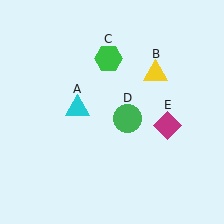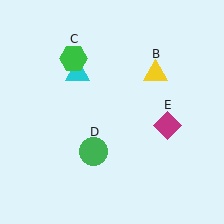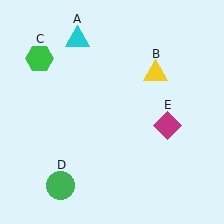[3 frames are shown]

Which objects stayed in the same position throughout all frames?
Yellow triangle (object B) and magenta diamond (object E) remained stationary.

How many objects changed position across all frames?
3 objects changed position: cyan triangle (object A), green hexagon (object C), green circle (object D).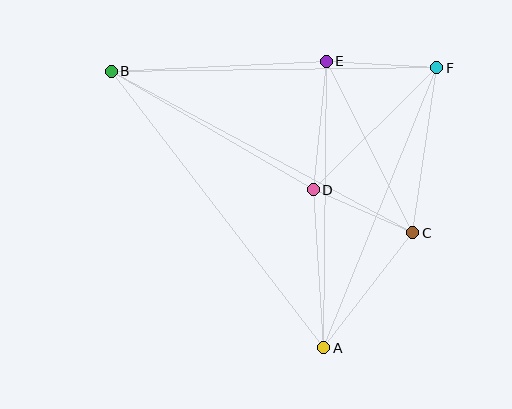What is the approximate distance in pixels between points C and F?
The distance between C and F is approximately 167 pixels.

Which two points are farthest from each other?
Points A and B are farthest from each other.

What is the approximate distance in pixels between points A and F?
The distance between A and F is approximately 302 pixels.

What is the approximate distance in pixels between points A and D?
The distance between A and D is approximately 158 pixels.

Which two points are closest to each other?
Points C and D are closest to each other.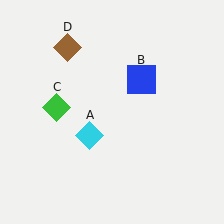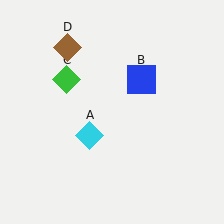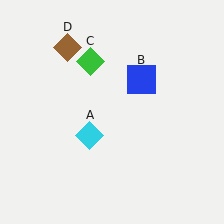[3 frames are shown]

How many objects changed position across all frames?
1 object changed position: green diamond (object C).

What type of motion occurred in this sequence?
The green diamond (object C) rotated clockwise around the center of the scene.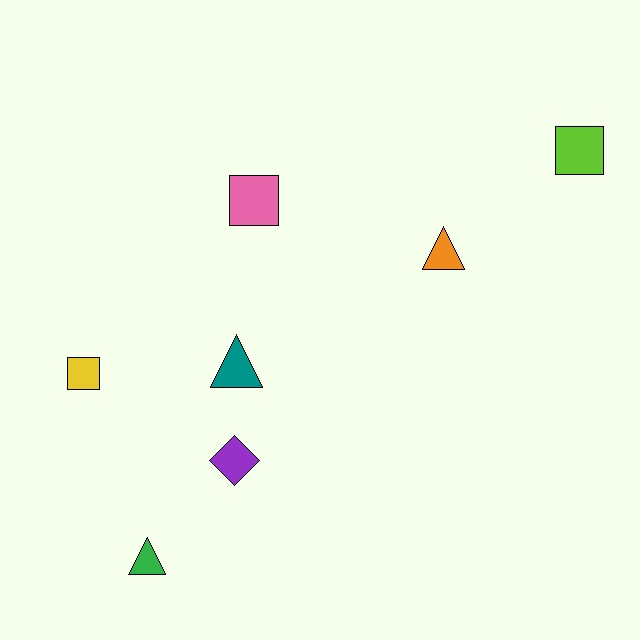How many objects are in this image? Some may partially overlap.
There are 7 objects.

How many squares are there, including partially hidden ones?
There are 3 squares.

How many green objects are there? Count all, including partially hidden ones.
There is 1 green object.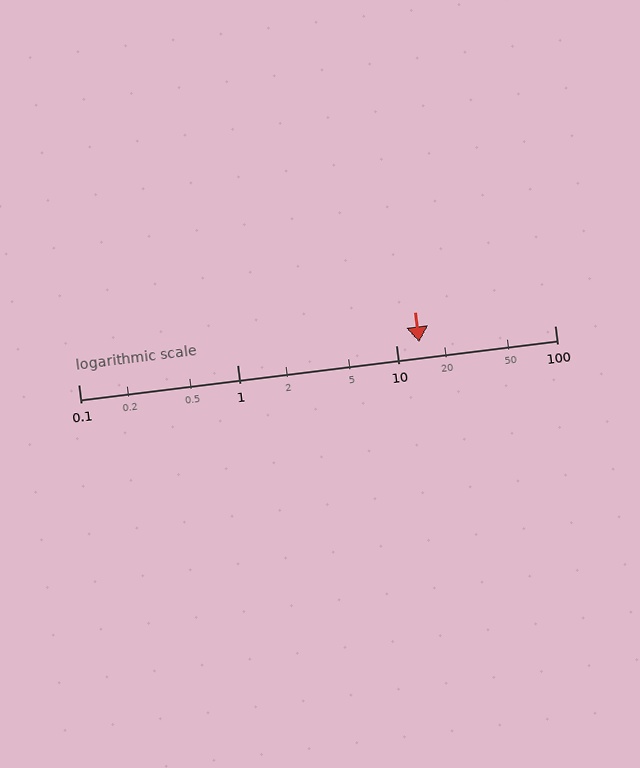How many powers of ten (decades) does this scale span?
The scale spans 3 decades, from 0.1 to 100.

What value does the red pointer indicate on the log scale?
The pointer indicates approximately 14.